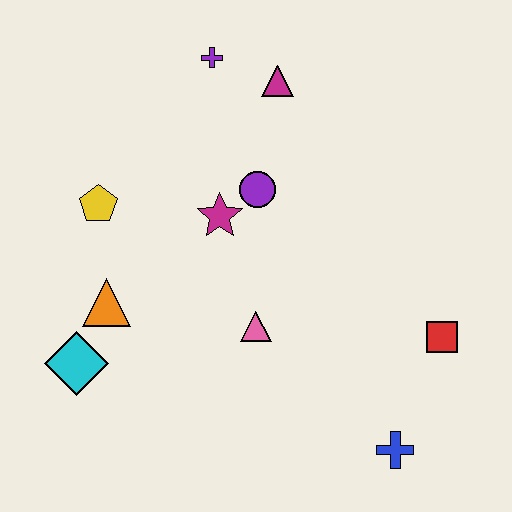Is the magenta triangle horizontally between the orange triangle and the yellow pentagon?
No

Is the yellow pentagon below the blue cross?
No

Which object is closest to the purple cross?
The magenta triangle is closest to the purple cross.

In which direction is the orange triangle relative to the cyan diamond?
The orange triangle is above the cyan diamond.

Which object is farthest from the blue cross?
The purple cross is farthest from the blue cross.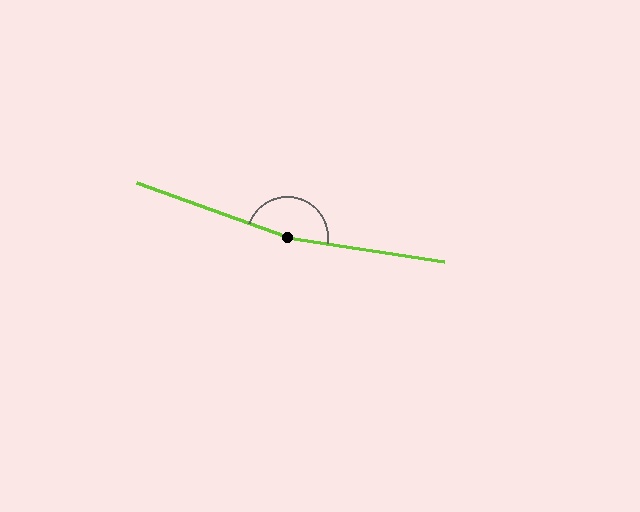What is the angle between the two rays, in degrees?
Approximately 169 degrees.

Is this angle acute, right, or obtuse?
It is obtuse.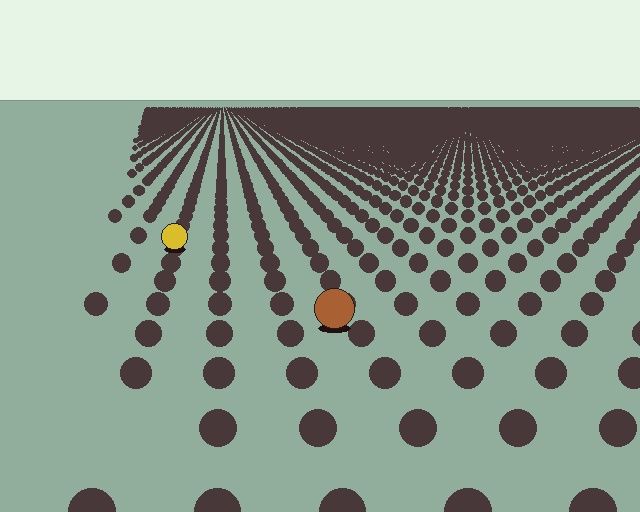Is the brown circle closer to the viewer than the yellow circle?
Yes. The brown circle is closer — you can tell from the texture gradient: the ground texture is coarser near it.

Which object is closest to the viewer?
The brown circle is closest. The texture marks near it are larger and more spread out.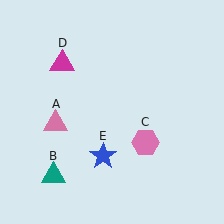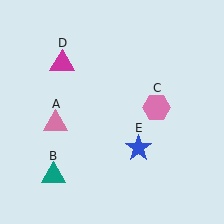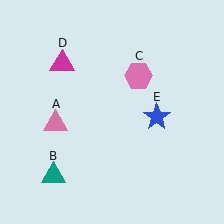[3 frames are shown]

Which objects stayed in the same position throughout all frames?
Pink triangle (object A) and teal triangle (object B) and magenta triangle (object D) remained stationary.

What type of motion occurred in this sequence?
The pink hexagon (object C), blue star (object E) rotated counterclockwise around the center of the scene.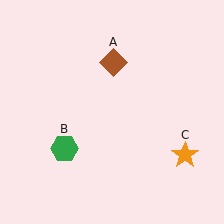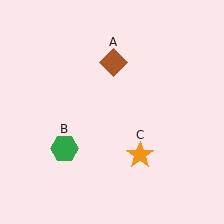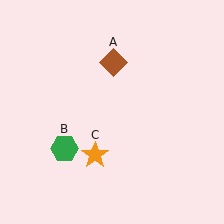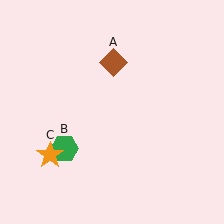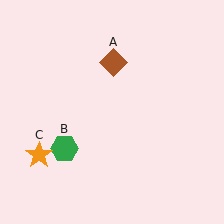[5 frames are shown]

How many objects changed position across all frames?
1 object changed position: orange star (object C).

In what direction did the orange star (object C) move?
The orange star (object C) moved left.